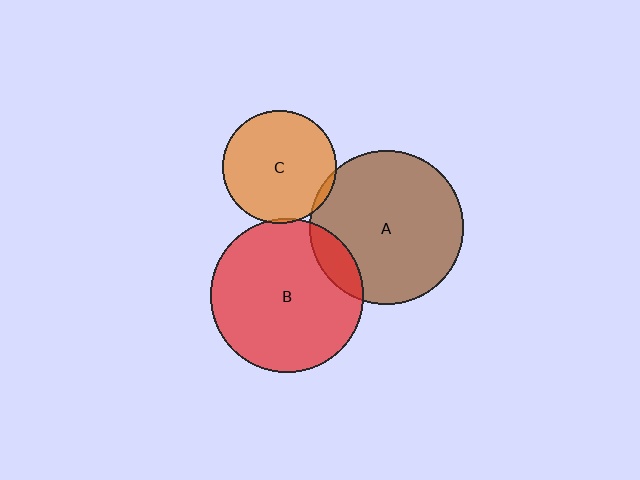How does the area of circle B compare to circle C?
Approximately 1.8 times.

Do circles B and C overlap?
Yes.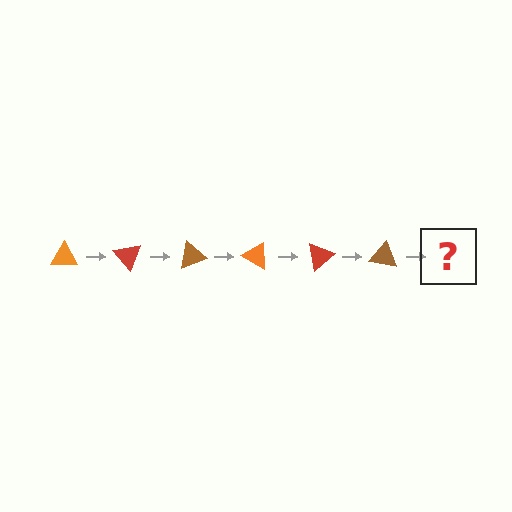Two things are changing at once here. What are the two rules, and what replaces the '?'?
The two rules are that it rotates 50 degrees each step and the color cycles through orange, red, and brown. The '?' should be an orange triangle, rotated 300 degrees from the start.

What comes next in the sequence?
The next element should be an orange triangle, rotated 300 degrees from the start.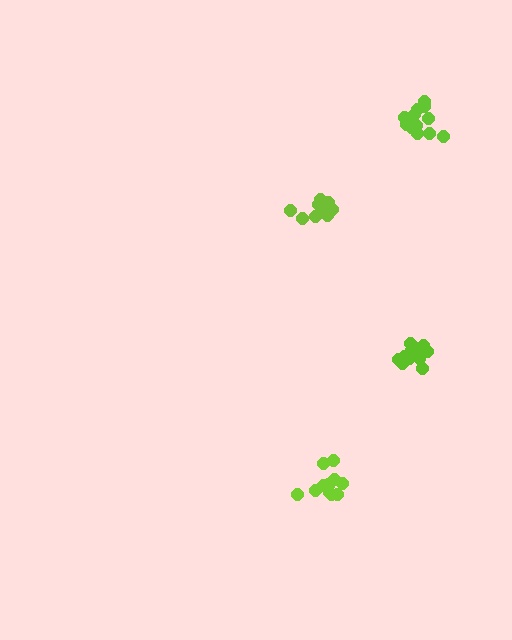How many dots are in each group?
Group 1: 12 dots, Group 2: 12 dots, Group 3: 16 dots, Group 4: 10 dots (50 total).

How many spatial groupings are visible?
There are 4 spatial groupings.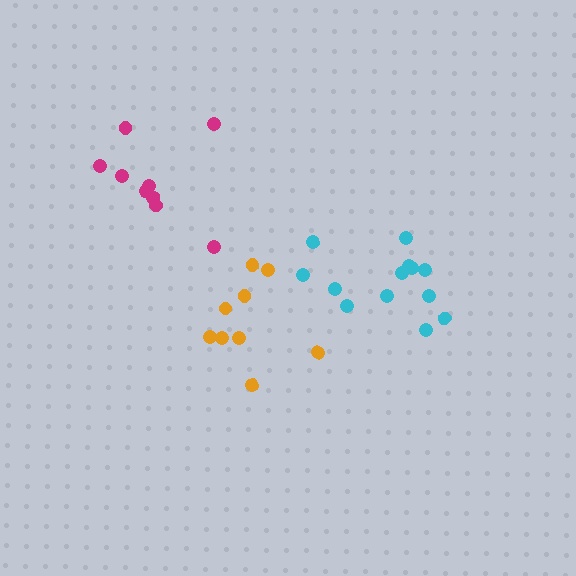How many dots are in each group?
Group 1: 13 dots, Group 2: 9 dots, Group 3: 9 dots (31 total).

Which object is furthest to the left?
The magenta cluster is leftmost.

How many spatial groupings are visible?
There are 3 spatial groupings.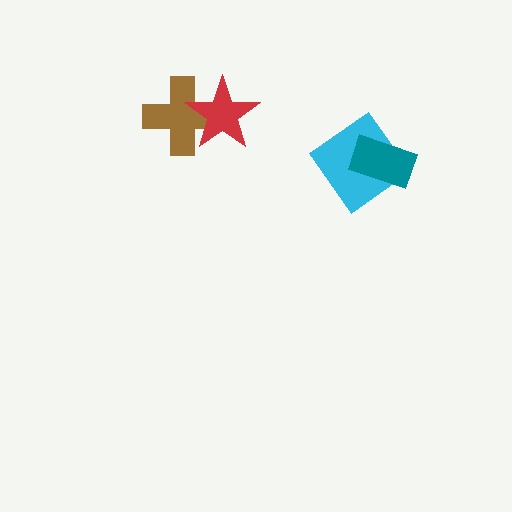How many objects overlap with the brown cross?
1 object overlaps with the brown cross.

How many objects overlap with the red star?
1 object overlaps with the red star.